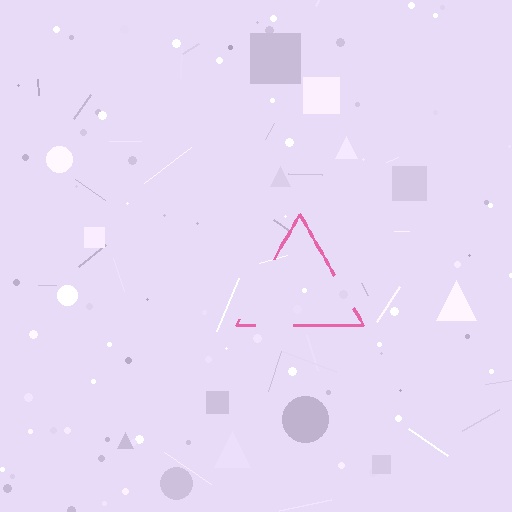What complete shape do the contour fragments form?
The contour fragments form a triangle.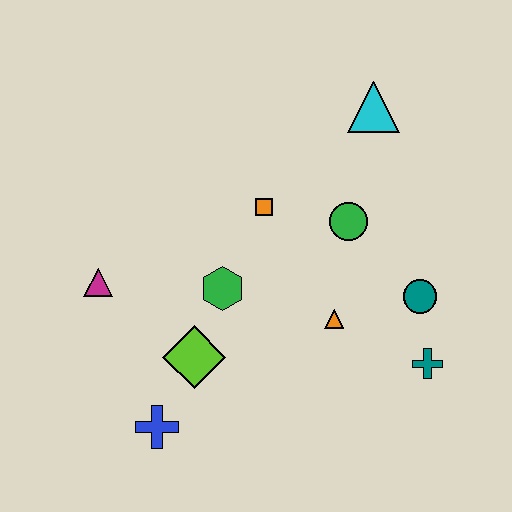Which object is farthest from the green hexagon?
The cyan triangle is farthest from the green hexagon.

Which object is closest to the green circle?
The orange square is closest to the green circle.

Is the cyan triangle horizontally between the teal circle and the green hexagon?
Yes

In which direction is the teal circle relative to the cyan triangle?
The teal circle is below the cyan triangle.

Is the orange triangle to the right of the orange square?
Yes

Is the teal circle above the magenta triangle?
No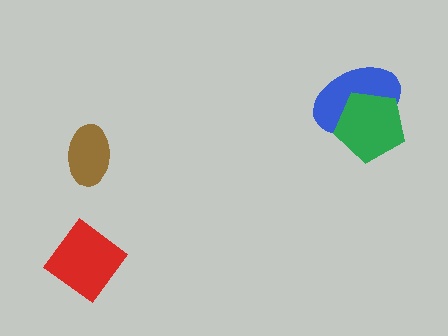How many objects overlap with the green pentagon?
1 object overlaps with the green pentagon.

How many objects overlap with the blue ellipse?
1 object overlaps with the blue ellipse.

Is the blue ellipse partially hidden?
Yes, it is partially covered by another shape.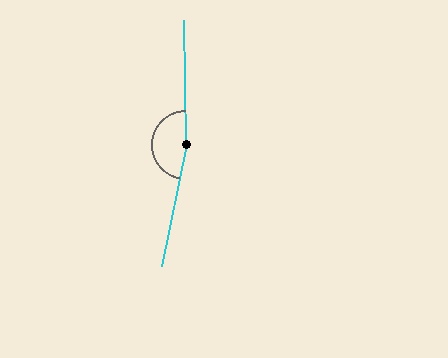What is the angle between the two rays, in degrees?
Approximately 168 degrees.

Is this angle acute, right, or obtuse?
It is obtuse.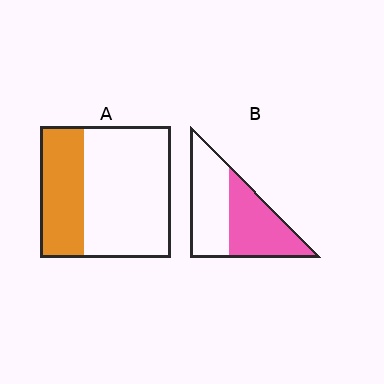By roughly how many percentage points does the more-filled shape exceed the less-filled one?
By roughly 15 percentage points (B over A).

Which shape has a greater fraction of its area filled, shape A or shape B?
Shape B.